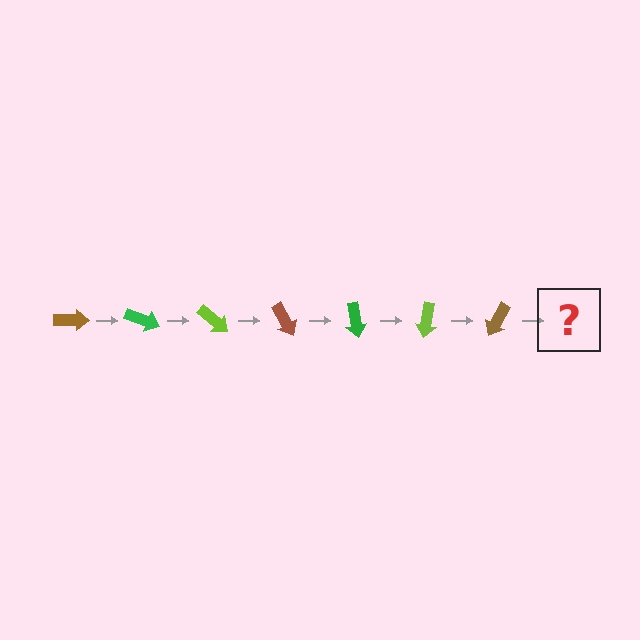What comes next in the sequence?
The next element should be a green arrow, rotated 140 degrees from the start.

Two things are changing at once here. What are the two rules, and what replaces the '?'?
The two rules are that it rotates 20 degrees each step and the color cycles through brown, green, and lime. The '?' should be a green arrow, rotated 140 degrees from the start.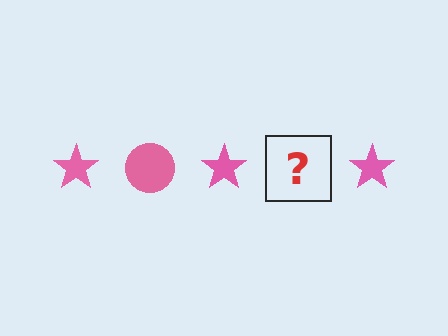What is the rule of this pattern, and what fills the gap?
The rule is that the pattern cycles through star, circle shapes in pink. The gap should be filled with a pink circle.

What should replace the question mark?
The question mark should be replaced with a pink circle.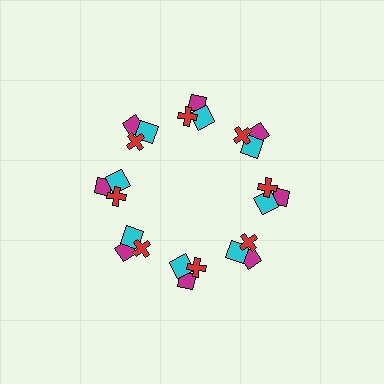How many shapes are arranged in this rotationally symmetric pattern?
There are 24 shapes, arranged in 8 groups of 3.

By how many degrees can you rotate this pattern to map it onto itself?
The pattern maps onto itself every 45 degrees of rotation.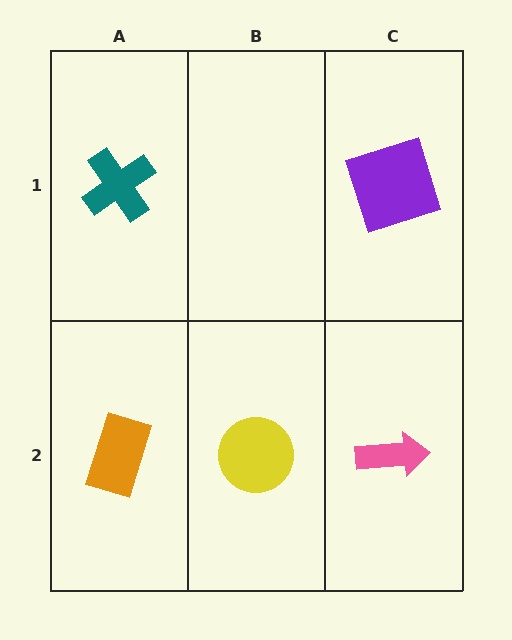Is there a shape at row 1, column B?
No, that cell is empty.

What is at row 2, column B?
A yellow circle.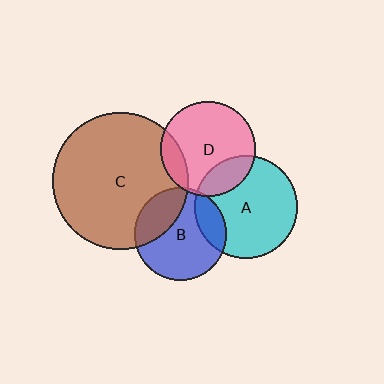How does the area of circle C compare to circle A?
Approximately 1.7 times.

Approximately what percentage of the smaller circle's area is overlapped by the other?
Approximately 5%.